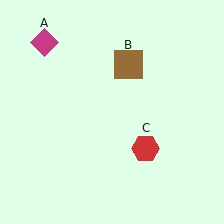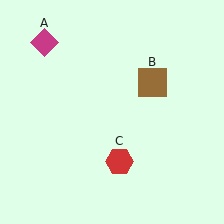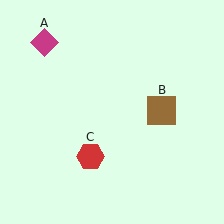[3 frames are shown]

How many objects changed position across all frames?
2 objects changed position: brown square (object B), red hexagon (object C).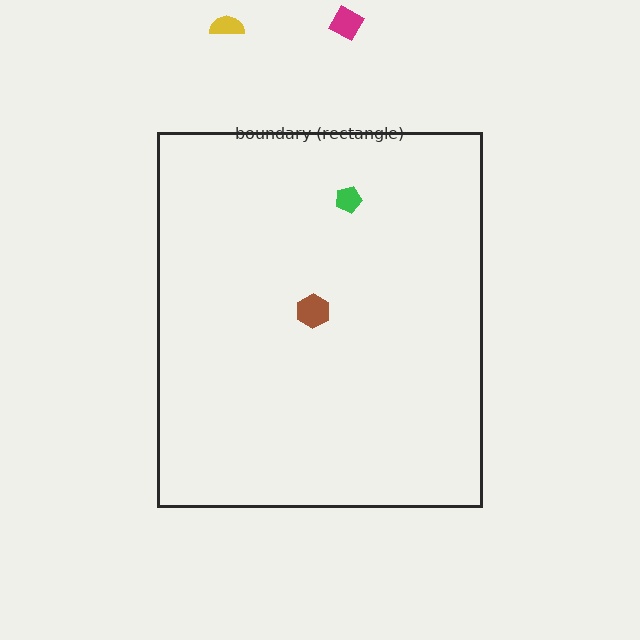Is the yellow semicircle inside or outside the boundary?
Outside.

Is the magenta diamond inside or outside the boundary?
Outside.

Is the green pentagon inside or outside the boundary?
Inside.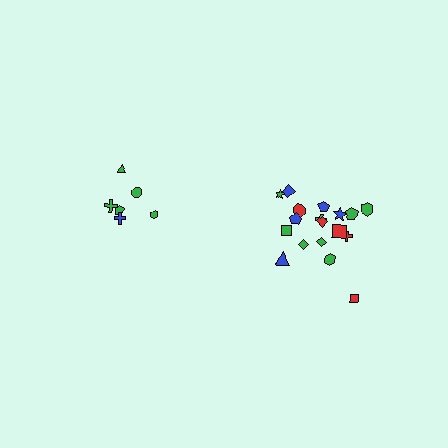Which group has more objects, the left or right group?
The right group.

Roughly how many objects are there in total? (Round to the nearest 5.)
Roughly 25 objects in total.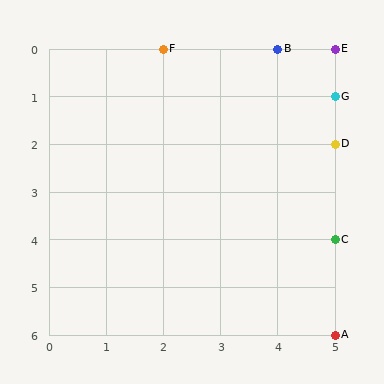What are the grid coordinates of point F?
Point F is at grid coordinates (2, 0).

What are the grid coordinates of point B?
Point B is at grid coordinates (4, 0).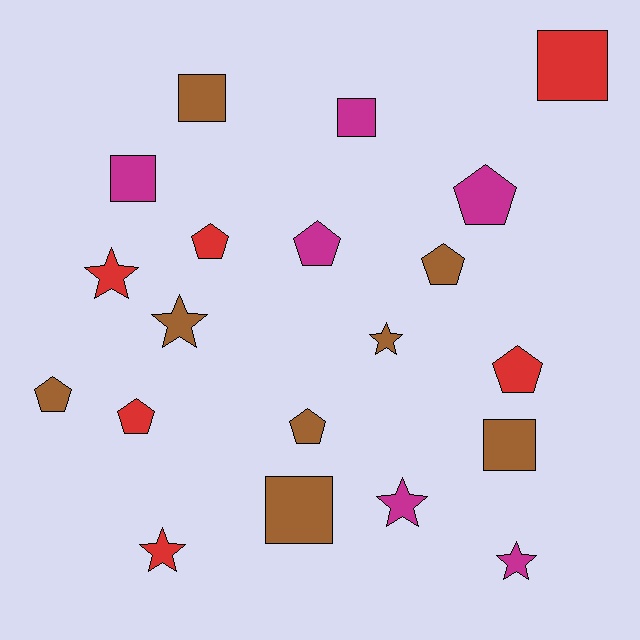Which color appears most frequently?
Brown, with 8 objects.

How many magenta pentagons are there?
There are 2 magenta pentagons.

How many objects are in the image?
There are 20 objects.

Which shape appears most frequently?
Pentagon, with 8 objects.